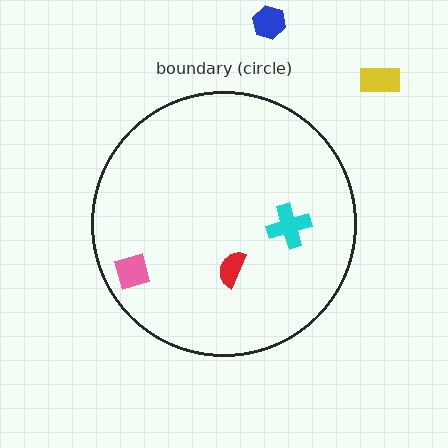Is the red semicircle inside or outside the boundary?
Inside.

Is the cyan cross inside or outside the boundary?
Inside.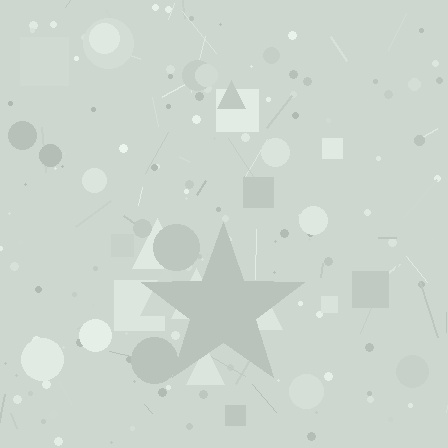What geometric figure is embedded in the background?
A star is embedded in the background.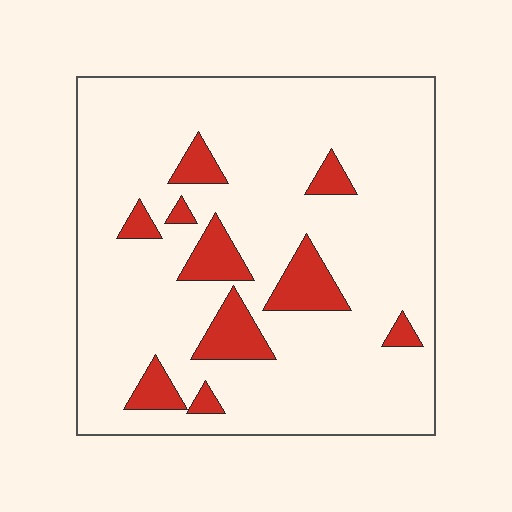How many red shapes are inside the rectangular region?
10.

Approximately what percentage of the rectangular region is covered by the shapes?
Approximately 15%.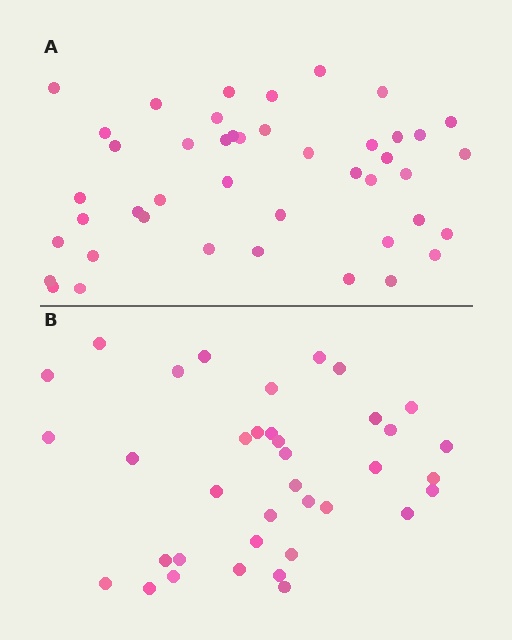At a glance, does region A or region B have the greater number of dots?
Region A (the top region) has more dots.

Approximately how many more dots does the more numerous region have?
Region A has roughly 8 or so more dots than region B.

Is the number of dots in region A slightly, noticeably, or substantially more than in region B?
Region A has only slightly more — the two regions are fairly close. The ratio is roughly 1.2 to 1.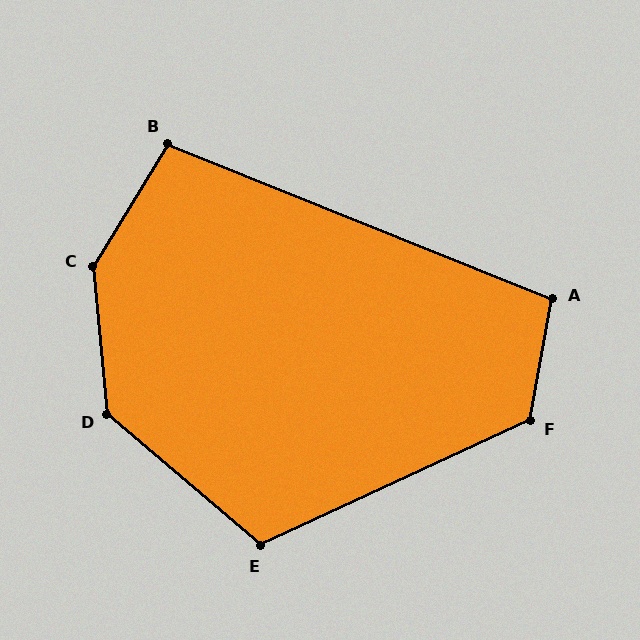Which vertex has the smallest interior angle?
B, at approximately 99 degrees.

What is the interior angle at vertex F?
Approximately 125 degrees (obtuse).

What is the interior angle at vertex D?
Approximately 136 degrees (obtuse).